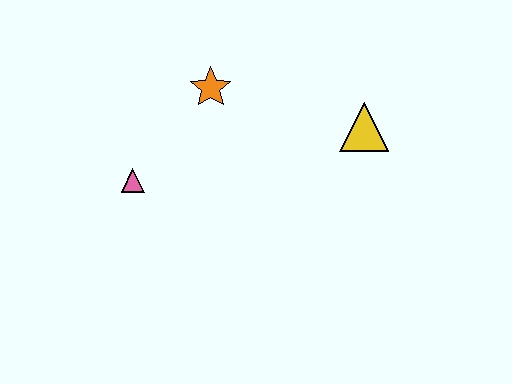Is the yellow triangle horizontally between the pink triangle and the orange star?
No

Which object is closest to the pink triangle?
The orange star is closest to the pink triangle.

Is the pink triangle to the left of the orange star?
Yes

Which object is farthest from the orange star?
The yellow triangle is farthest from the orange star.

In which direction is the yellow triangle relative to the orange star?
The yellow triangle is to the right of the orange star.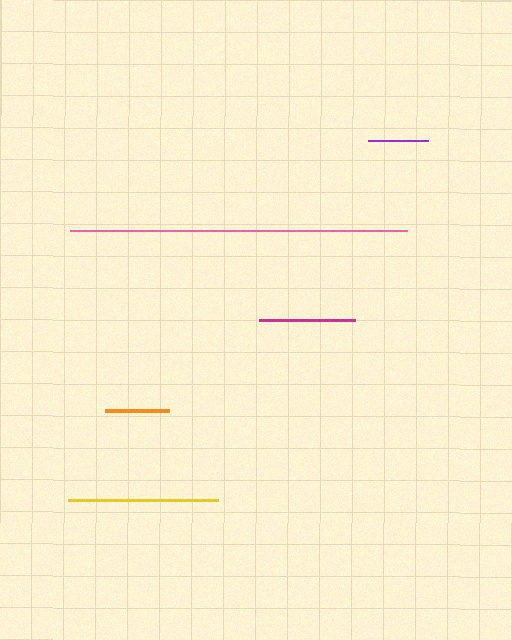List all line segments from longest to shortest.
From longest to shortest: pink, yellow, magenta, orange, purple.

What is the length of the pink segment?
The pink segment is approximately 337 pixels long.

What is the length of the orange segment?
The orange segment is approximately 64 pixels long.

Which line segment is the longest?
The pink line is the longest at approximately 337 pixels.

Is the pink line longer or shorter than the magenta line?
The pink line is longer than the magenta line.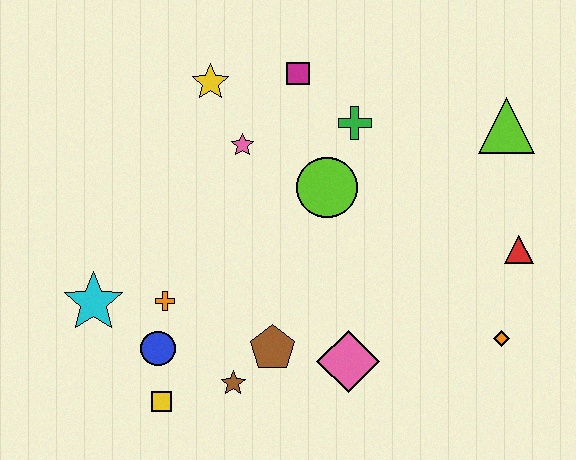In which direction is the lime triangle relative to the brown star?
The lime triangle is to the right of the brown star.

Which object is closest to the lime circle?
The green cross is closest to the lime circle.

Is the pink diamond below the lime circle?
Yes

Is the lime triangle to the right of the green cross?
Yes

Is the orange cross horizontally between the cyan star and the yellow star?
Yes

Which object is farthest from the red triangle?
The cyan star is farthest from the red triangle.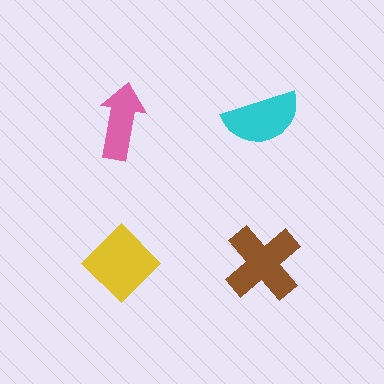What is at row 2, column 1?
A yellow diamond.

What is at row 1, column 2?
A cyan semicircle.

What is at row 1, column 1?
A pink arrow.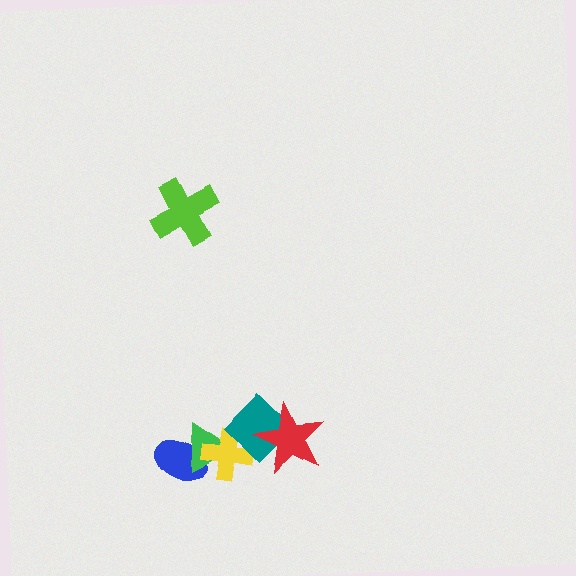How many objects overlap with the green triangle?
3 objects overlap with the green triangle.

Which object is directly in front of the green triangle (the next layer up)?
The yellow cross is directly in front of the green triangle.